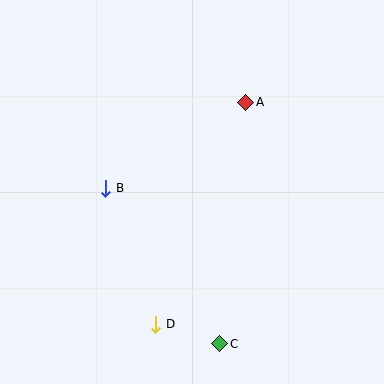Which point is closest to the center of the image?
Point B at (106, 188) is closest to the center.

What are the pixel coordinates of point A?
Point A is at (246, 102).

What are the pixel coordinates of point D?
Point D is at (156, 324).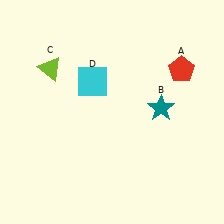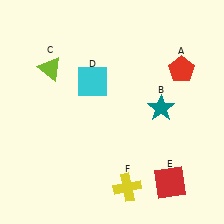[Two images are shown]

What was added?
A red square (E), a yellow cross (F) were added in Image 2.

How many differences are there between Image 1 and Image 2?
There are 2 differences between the two images.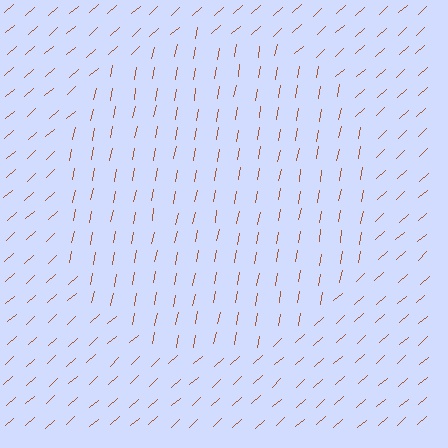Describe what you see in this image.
The image is filled with small brown line segments. A circle region in the image has lines oriented differently from the surrounding lines, creating a visible texture boundary.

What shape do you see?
I see a circle.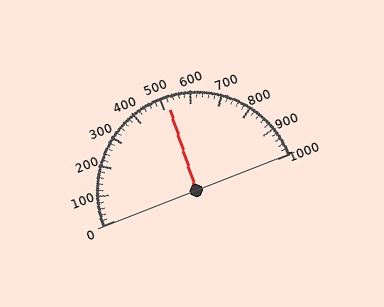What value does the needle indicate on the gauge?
The needle indicates approximately 520.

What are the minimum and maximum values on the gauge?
The gauge ranges from 0 to 1000.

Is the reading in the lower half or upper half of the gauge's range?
The reading is in the upper half of the range (0 to 1000).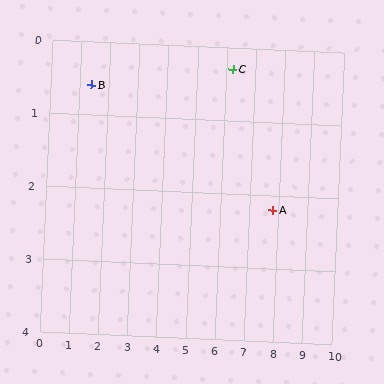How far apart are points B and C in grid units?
Points B and C are about 4.8 grid units apart.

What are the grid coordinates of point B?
Point B is at approximately (1.4, 0.6).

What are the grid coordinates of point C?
Point C is at approximately (6.2, 0.3).